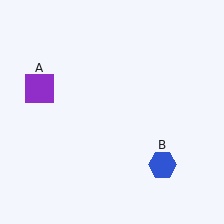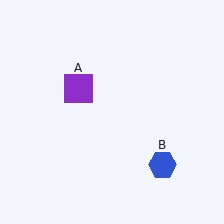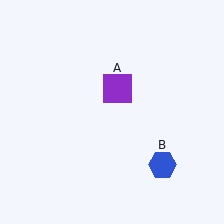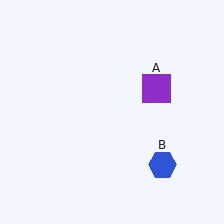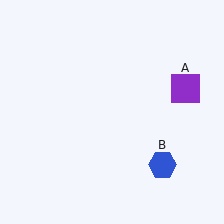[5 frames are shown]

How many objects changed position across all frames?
1 object changed position: purple square (object A).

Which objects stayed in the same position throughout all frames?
Blue hexagon (object B) remained stationary.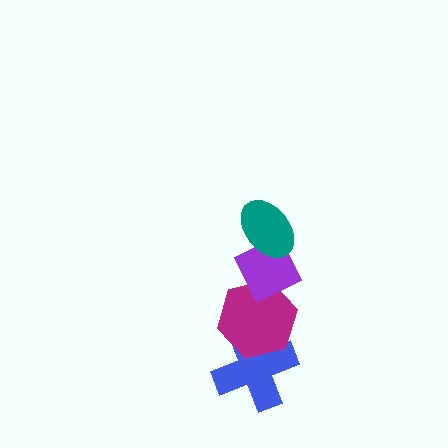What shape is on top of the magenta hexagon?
The purple diamond is on top of the magenta hexagon.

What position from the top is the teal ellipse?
The teal ellipse is 1st from the top.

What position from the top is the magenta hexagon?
The magenta hexagon is 3rd from the top.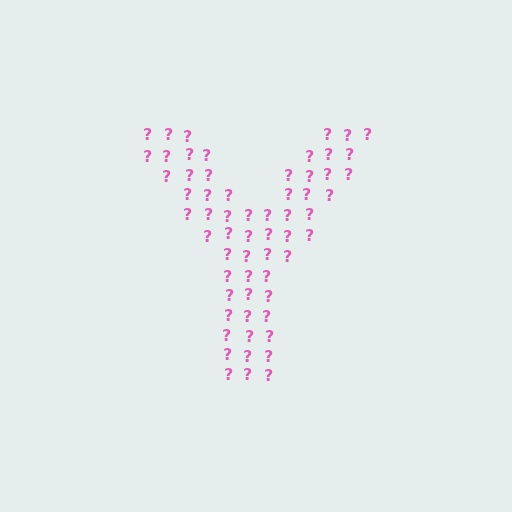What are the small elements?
The small elements are question marks.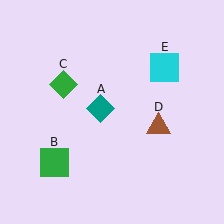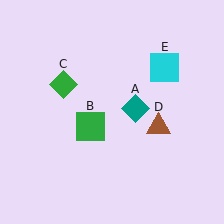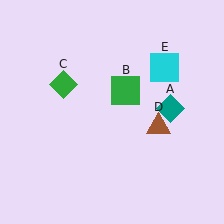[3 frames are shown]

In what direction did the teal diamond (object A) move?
The teal diamond (object A) moved right.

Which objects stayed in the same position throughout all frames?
Green diamond (object C) and brown triangle (object D) and cyan square (object E) remained stationary.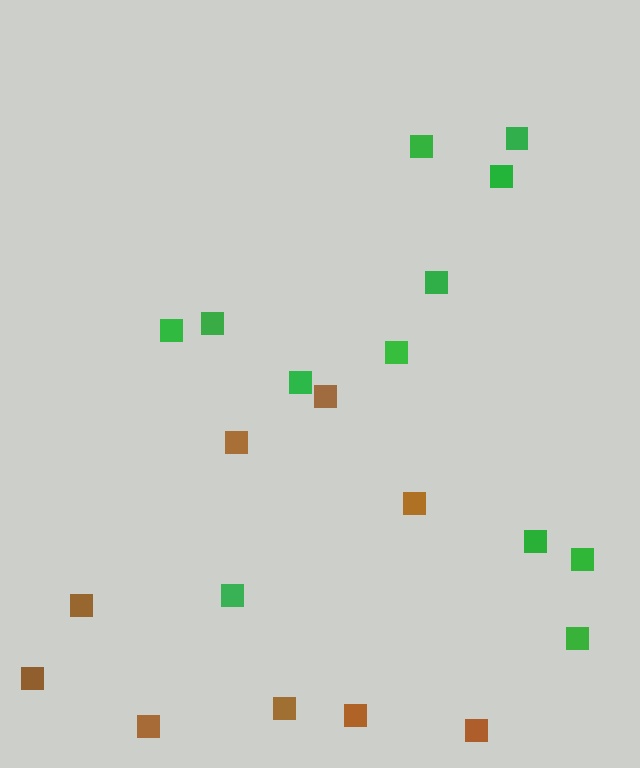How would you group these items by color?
There are 2 groups: one group of green squares (12) and one group of brown squares (9).